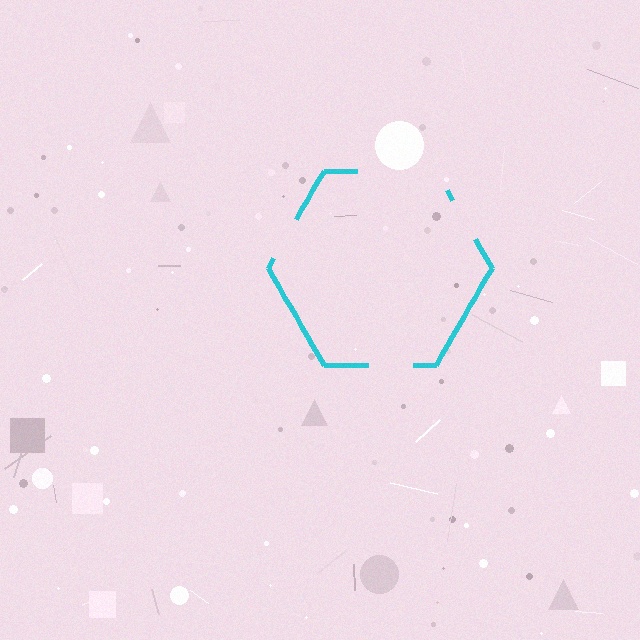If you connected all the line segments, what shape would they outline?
They would outline a hexagon.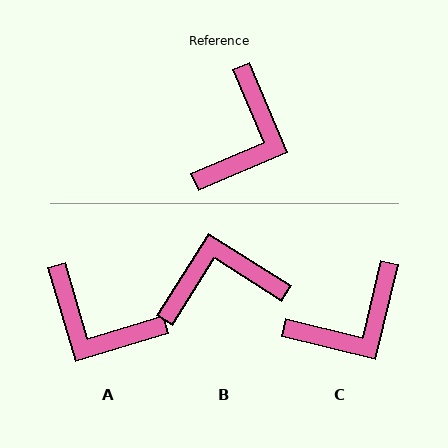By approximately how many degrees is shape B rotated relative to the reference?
Approximately 125 degrees counter-clockwise.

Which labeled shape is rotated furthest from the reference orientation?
B, about 125 degrees away.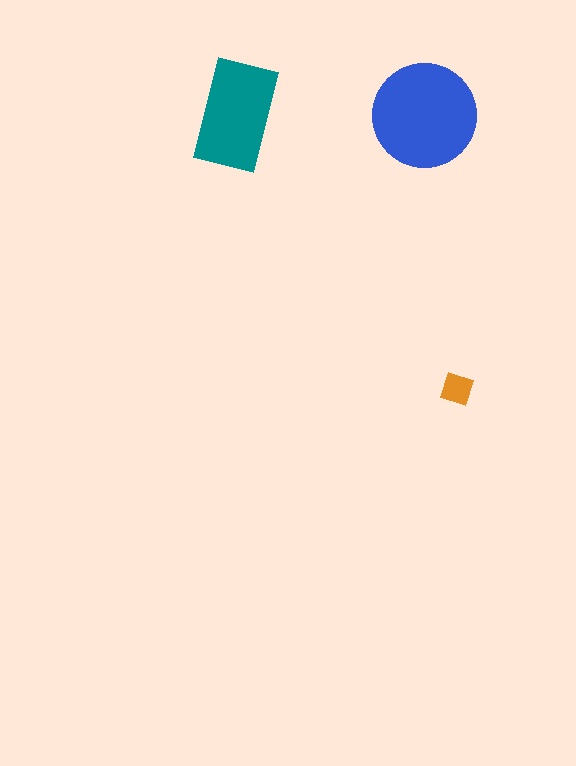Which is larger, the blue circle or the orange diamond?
The blue circle.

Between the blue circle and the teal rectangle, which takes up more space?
The blue circle.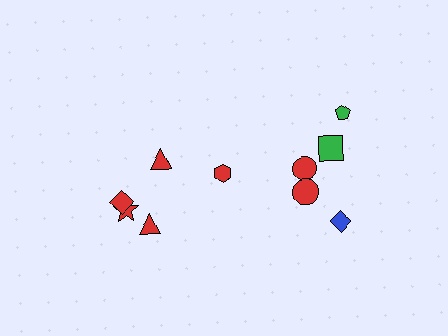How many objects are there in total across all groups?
There are 10 objects.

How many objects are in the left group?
There are 4 objects.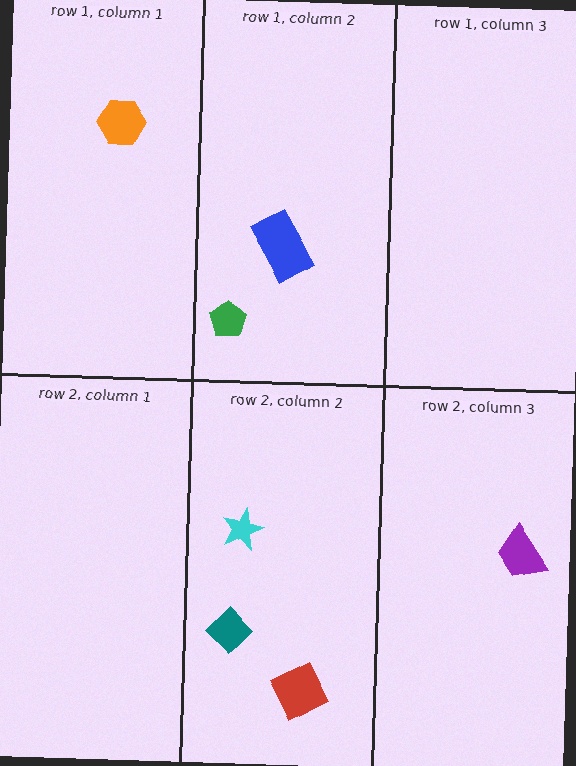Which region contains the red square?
The row 2, column 2 region.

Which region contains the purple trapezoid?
The row 2, column 3 region.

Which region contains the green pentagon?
The row 1, column 2 region.